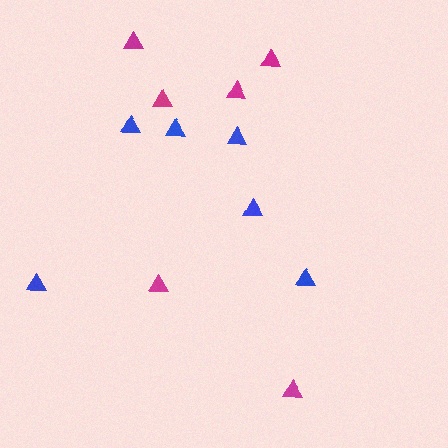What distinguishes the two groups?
There are 2 groups: one group of magenta triangles (6) and one group of blue triangles (6).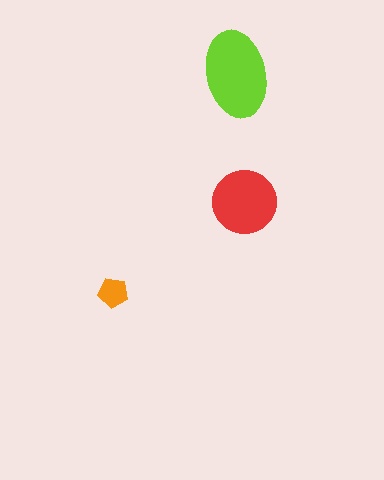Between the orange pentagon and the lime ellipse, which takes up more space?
The lime ellipse.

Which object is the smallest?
The orange pentagon.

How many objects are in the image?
There are 3 objects in the image.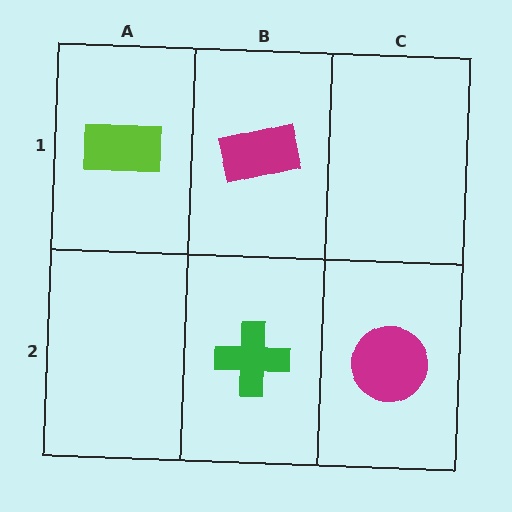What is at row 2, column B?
A green cross.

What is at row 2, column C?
A magenta circle.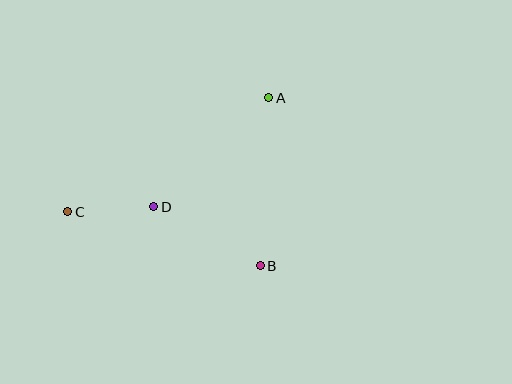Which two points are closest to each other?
Points C and D are closest to each other.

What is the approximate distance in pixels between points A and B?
The distance between A and B is approximately 168 pixels.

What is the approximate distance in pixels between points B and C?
The distance between B and C is approximately 200 pixels.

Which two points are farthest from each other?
Points A and C are farthest from each other.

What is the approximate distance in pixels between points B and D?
The distance between B and D is approximately 122 pixels.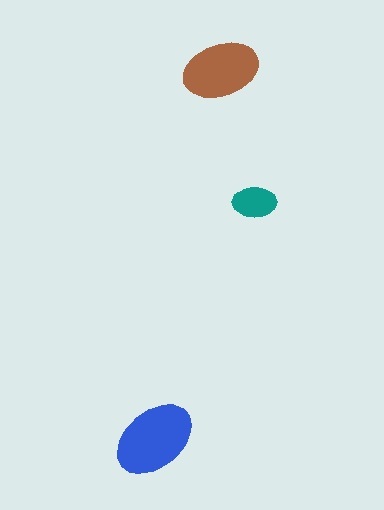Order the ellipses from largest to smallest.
the blue one, the brown one, the teal one.